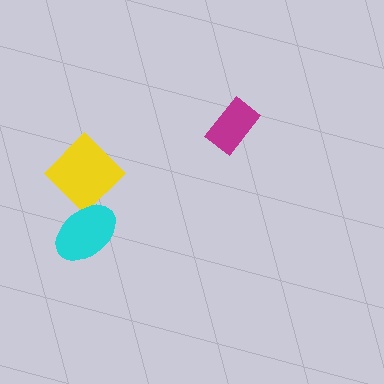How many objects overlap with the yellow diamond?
1 object overlaps with the yellow diamond.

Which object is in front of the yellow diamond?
The cyan ellipse is in front of the yellow diamond.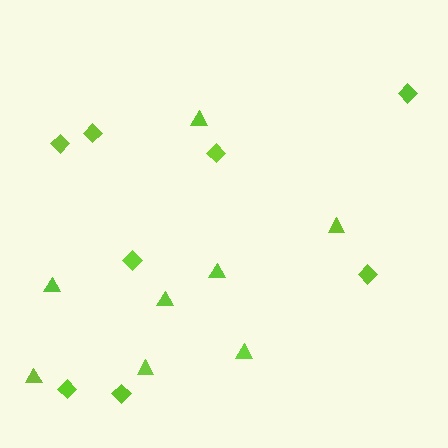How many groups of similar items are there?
There are 2 groups: one group of triangles (8) and one group of diamonds (8).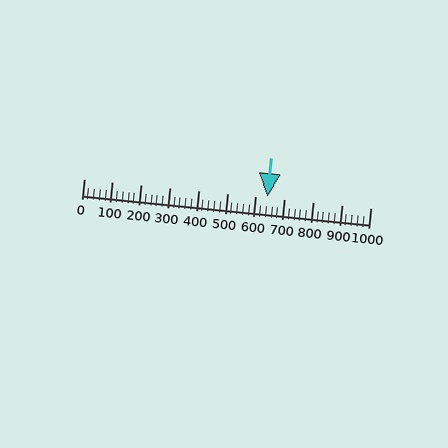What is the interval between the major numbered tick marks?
The major tick marks are spaced 100 units apart.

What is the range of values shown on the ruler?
The ruler shows values from 0 to 1000.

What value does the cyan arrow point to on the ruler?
The cyan arrow points to approximately 640.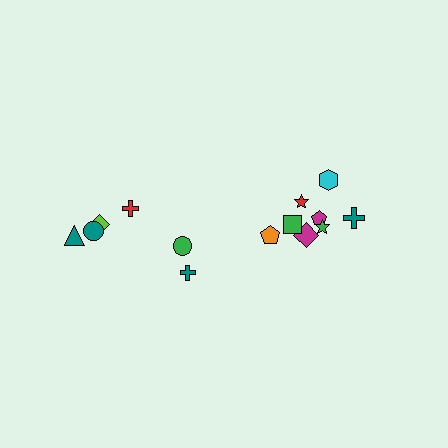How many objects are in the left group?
There are 6 objects.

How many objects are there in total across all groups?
There are 14 objects.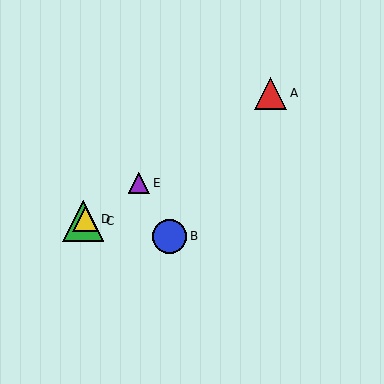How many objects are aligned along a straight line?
4 objects (A, C, D, E) are aligned along a straight line.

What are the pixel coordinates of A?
Object A is at (270, 94).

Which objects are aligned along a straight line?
Objects A, C, D, E are aligned along a straight line.